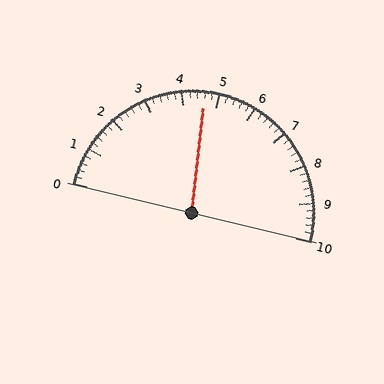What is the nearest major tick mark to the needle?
The nearest major tick mark is 5.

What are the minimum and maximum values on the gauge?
The gauge ranges from 0 to 10.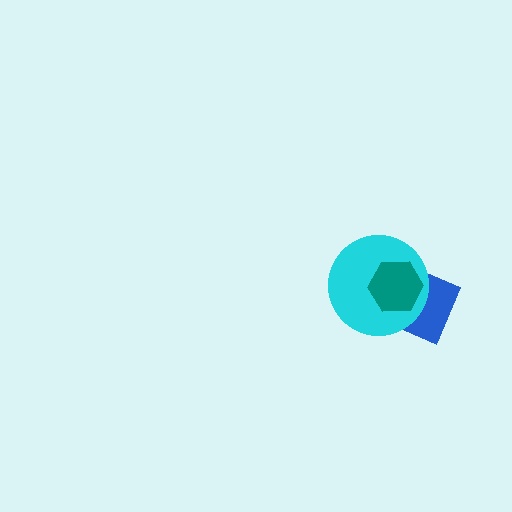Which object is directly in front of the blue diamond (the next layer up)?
The cyan circle is directly in front of the blue diamond.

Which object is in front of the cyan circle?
The teal hexagon is in front of the cyan circle.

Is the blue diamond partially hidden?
Yes, it is partially covered by another shape.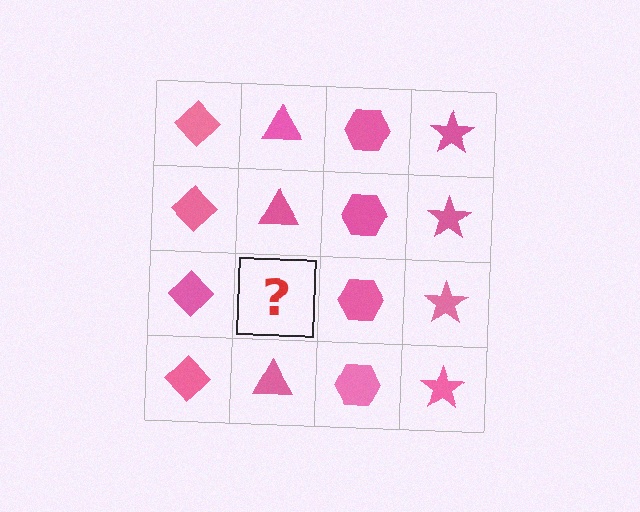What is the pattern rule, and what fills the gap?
The rule is that each column has a consistent shape. The gap should be filled with a pink triangle.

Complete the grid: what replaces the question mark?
The question mark should be replaced with a pink triangle.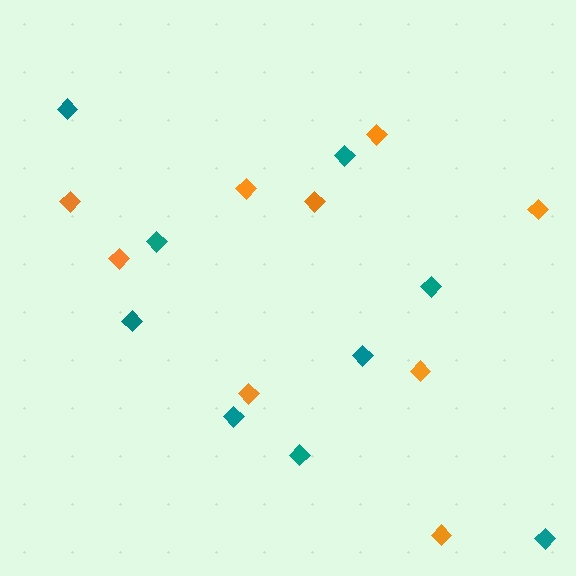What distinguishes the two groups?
There are 2 groups: one group of orange diamonds (9) and one group of teal diamonds (9).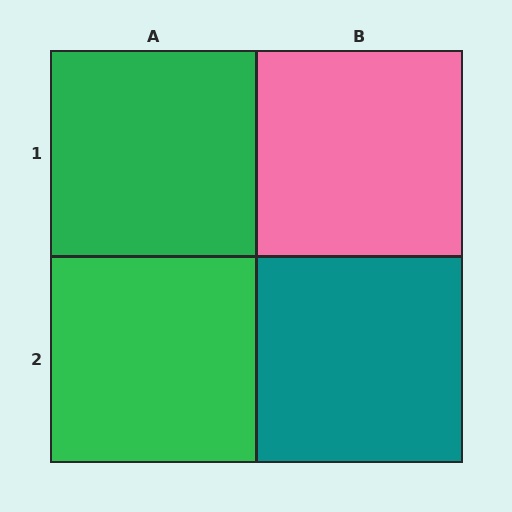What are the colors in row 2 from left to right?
Green, teal.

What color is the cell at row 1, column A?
Green.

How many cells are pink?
1 cell is pink.